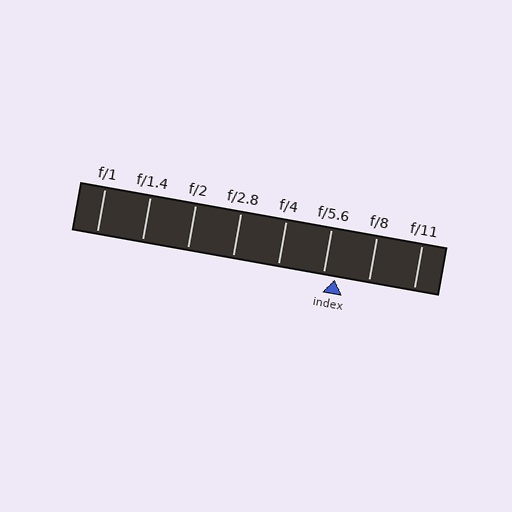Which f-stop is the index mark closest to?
The index mark is closest to f/5.6.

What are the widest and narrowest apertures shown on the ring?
The widest aperture shown is f/1 and the narrowest is f/11.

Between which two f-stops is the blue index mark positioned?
The index mark is between f/5.6 and f/8.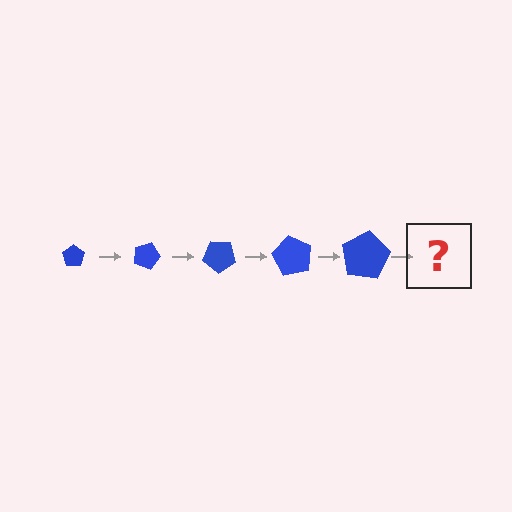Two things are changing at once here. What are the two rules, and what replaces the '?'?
The two rules are that the pentagon grows larger each step and it rotates 20 degrees each step. The '?' should be a pentagon, larger than the previous one and rotated 100 degrees from the start.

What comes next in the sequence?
The next element should be a pentagon, larger than the previous one and rotated 100 degrees from the start.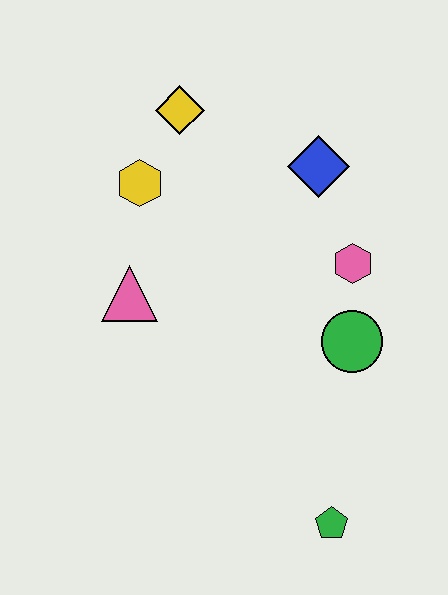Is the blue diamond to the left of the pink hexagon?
Yes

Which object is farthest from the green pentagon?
The yellow diamond is farthest from the green pentagon.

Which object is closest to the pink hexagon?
The green circle is closest to the pink hexagon.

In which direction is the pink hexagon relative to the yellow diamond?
The pink hexagon is to the right of the yellow diamond.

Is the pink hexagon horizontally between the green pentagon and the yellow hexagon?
No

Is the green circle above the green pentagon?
Yes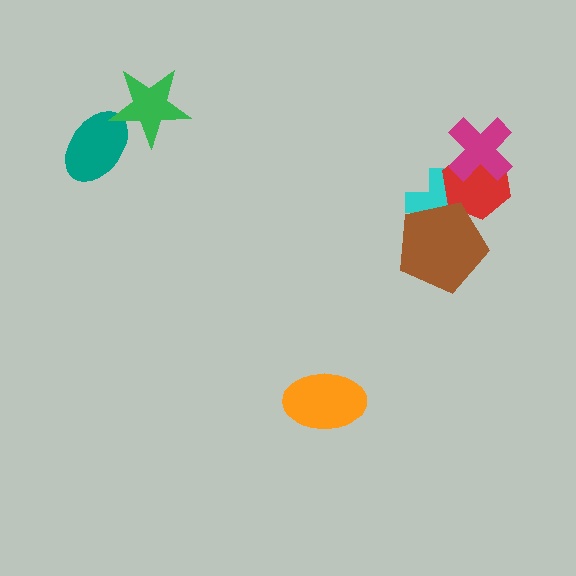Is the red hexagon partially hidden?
Yes, it is partially covered by another shape.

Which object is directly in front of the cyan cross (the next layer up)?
The red hexagon is directly in front of the cyan cross.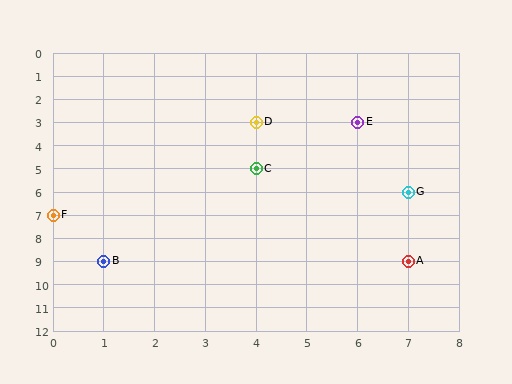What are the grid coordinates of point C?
Point C is at grid coordinates (4, 5).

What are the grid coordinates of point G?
Point G is at grid coordinates (7, 6).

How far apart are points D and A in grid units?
Points D and A are 3 columns and 6 rows apart (about 6.7 grid units diagonally).